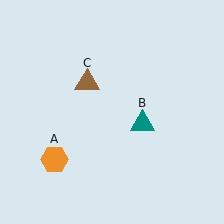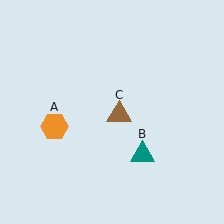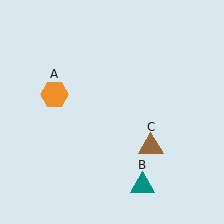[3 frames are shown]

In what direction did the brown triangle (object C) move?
The brown triangle (object C) moved down and to the right.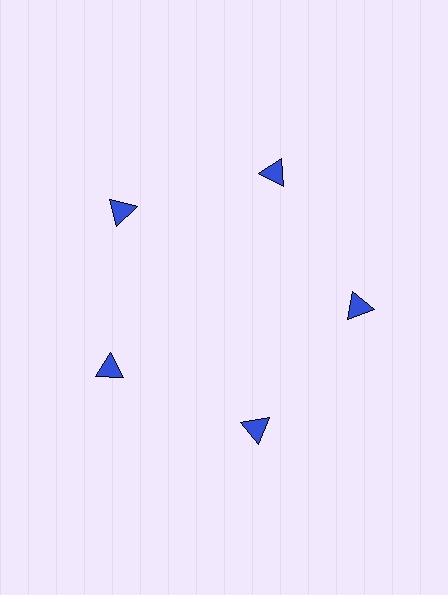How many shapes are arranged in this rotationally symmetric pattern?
There are 5 shapes, arranged in 5 groups of 1.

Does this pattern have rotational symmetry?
Yes, this pattern has 5-fold rotational symmetry. It looks the same after rotating 72 degrees around the center.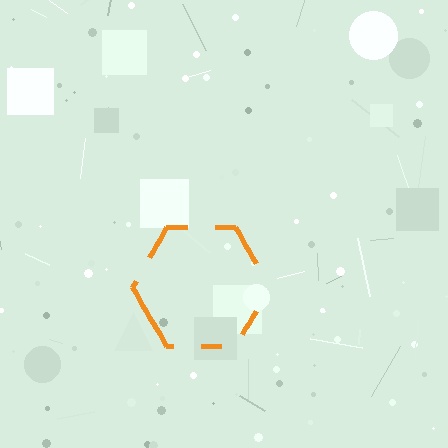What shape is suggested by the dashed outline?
The dashed outline suggests a hexagon.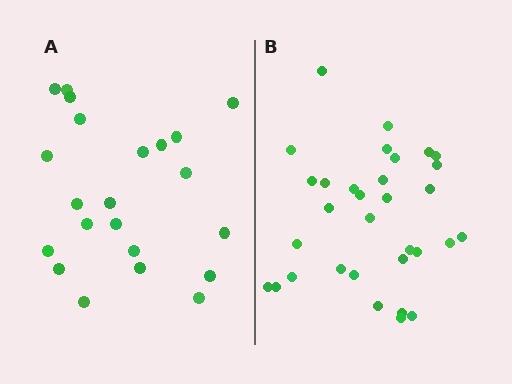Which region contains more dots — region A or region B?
Region B (the right region) has more dots.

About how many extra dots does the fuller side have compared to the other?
Region B has roughly 10 or so more dots than region A.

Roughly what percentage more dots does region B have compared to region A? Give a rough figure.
About 45% more.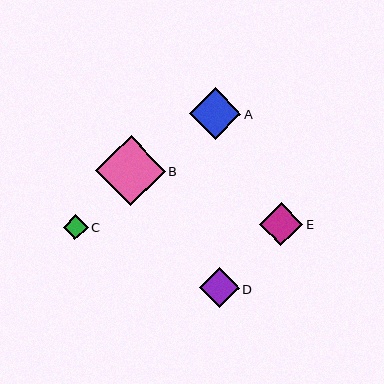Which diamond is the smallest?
Diamond C is the smallest with a size of approximately 25 pixels.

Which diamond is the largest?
Diamond B is the largest with a size of approximately 70 pixels.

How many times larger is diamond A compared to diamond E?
Diamond A is approximately 1.2 times the size of diamond E.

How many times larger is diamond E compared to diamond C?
Diamond E is approximately 1.7 times the size of diamond C.